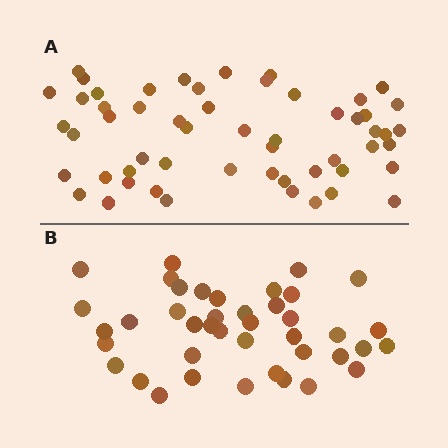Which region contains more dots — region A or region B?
Region A (the top region) has more dots.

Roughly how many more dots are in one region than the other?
Region A has approximately 15 more dots than region B.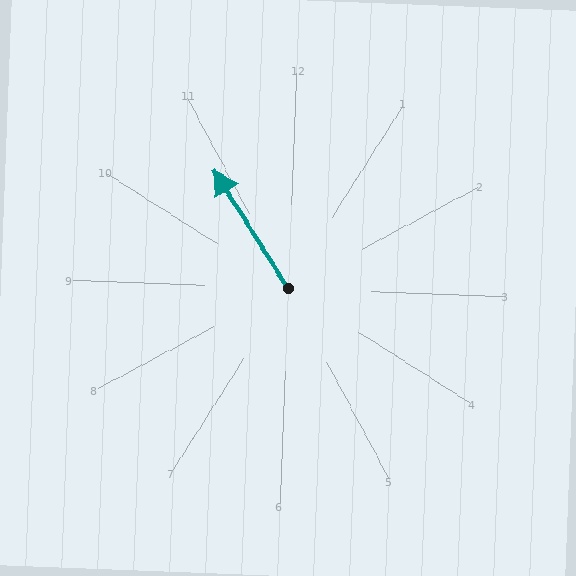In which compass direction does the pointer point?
Northwest.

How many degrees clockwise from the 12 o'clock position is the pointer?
Approximately 326 degrees.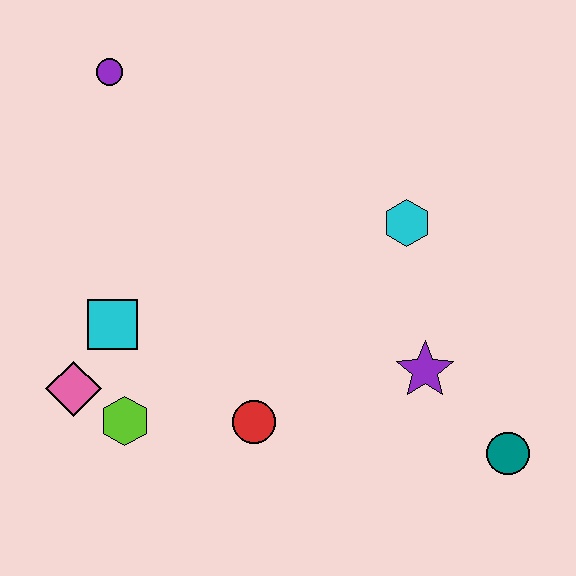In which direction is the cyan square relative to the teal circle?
The cyan square is to the left of the teal circle.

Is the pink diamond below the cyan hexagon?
Yes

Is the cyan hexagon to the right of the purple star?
No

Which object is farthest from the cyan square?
The teal circle is farthest from the cyan square.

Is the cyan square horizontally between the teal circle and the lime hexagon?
No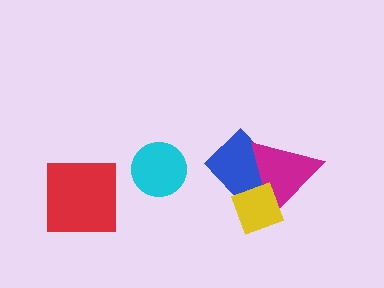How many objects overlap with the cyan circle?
0 objects overlap with the cyan circle.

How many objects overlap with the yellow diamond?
2 objects overlap with the yellow diamond.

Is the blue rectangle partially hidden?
Yes, it is partially covered by another shape.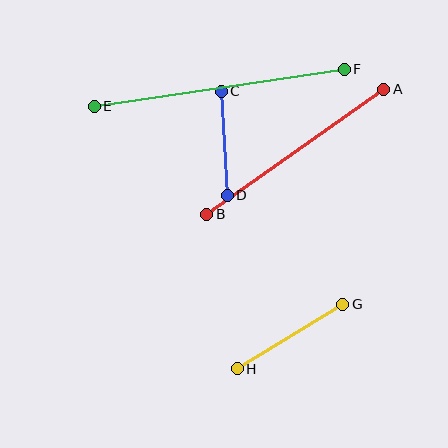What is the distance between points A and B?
The distance is approximately 217 pixels.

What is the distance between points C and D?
The distance is approximately 104 pixels.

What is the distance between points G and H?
The distance is approximately 123 pixels.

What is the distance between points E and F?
The distance is approximately 253 pixels.